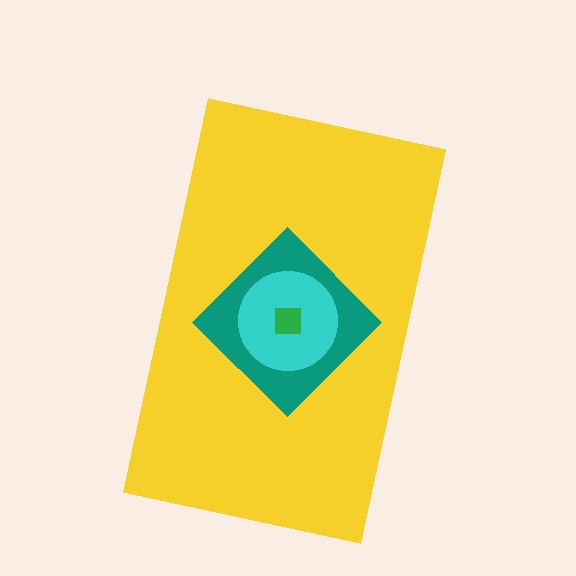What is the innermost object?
The green square.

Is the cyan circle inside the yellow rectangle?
Yes.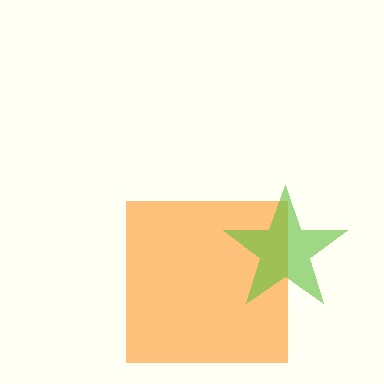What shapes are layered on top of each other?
The layered shapes are: an orange square, a lime star.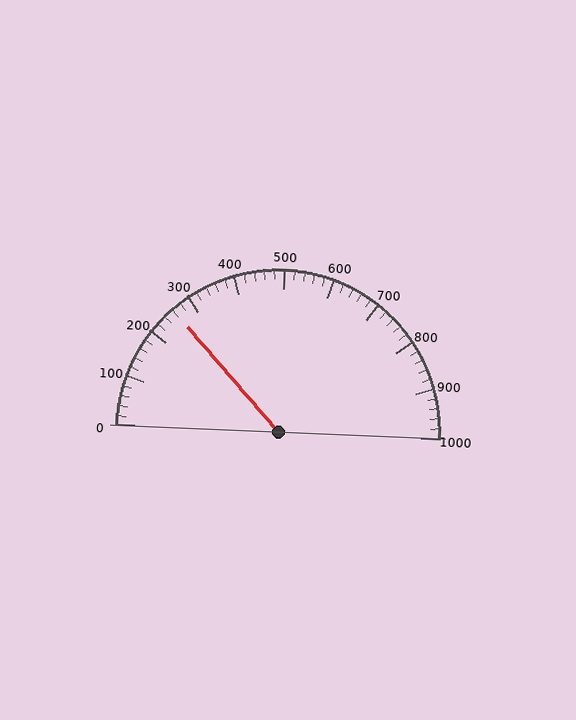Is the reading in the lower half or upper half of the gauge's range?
The reading is in the lower half of the range (0 to 1000).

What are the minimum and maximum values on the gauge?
The gauge ranges from 0 to 1000.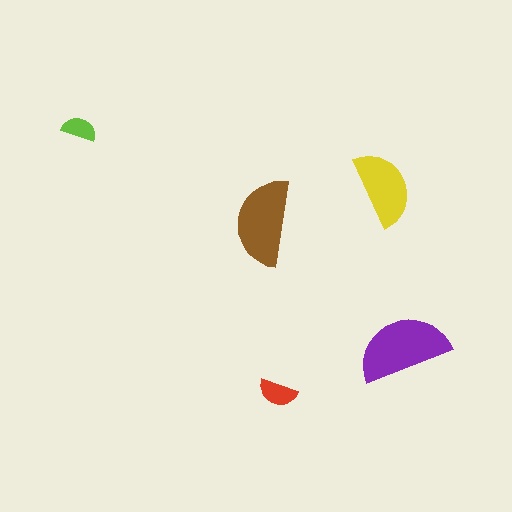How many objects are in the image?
There are 5 objects in the image.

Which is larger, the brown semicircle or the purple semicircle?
The purple one.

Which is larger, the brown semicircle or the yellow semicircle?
The brown one.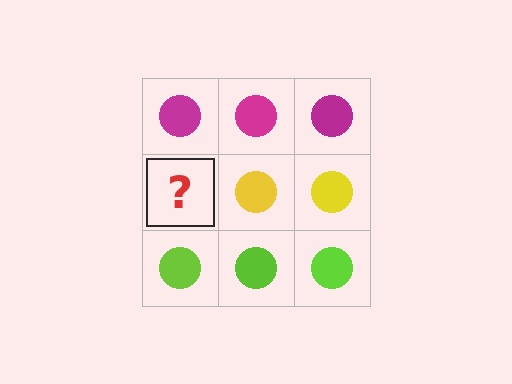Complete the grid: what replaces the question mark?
The question mark should be replaced with a yellow circle.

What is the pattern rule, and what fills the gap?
The rule is that each row has a consistent color. The gap should be filled with a yellow circle.